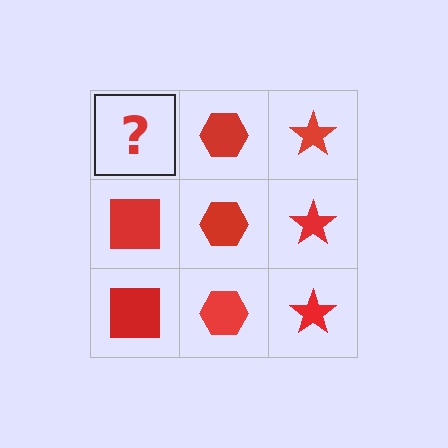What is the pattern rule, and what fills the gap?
The rule is that each column has a consistent shape. The gap should be filled with a red square.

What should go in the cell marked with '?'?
The missing cell should contain a red square.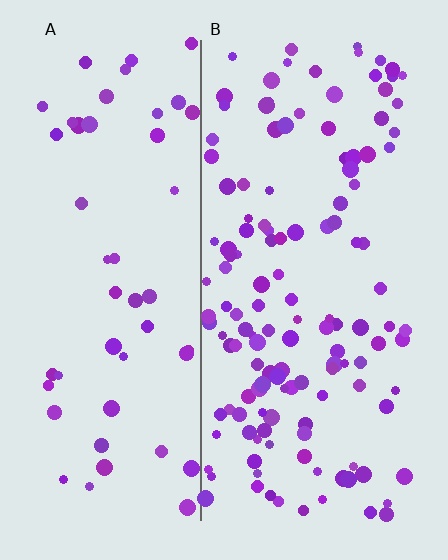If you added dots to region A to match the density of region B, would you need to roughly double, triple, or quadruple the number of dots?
Approximately triple.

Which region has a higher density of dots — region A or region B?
B (the right).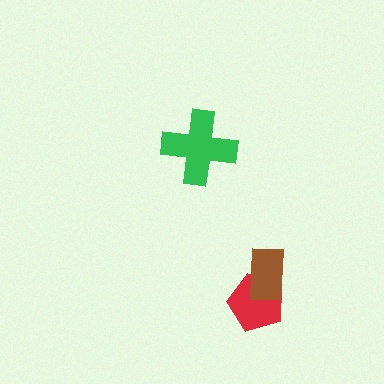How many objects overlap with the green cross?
0 objects overlap with the green cross.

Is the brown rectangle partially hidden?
No, no other shape covers it.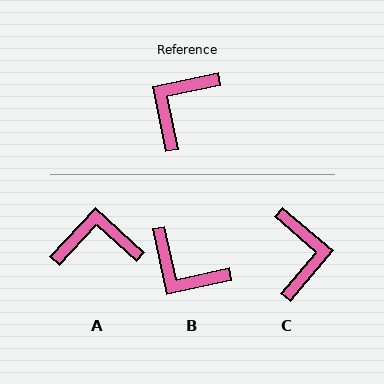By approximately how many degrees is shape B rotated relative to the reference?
Approximately 91 degrees counter-clockwise.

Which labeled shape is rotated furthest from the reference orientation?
C, about 142 degrees away.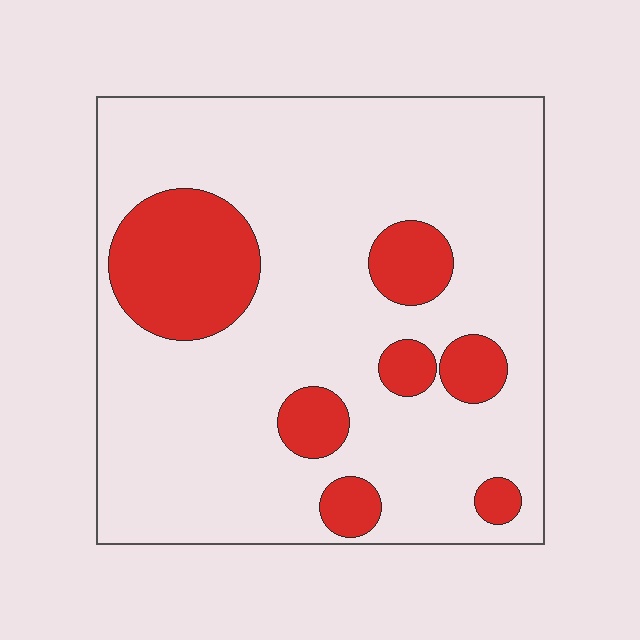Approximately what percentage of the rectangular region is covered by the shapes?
Approximately 20%.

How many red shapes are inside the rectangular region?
7.